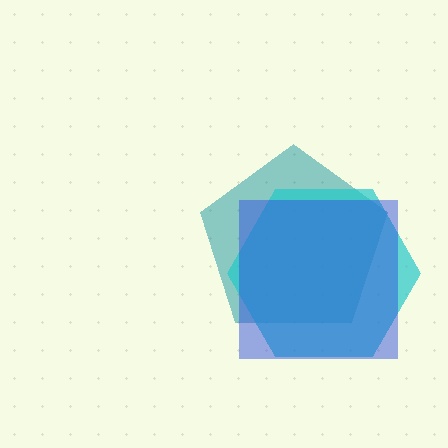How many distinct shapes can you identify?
There are 3 distinct shapes: a teal pentagon, a cyan hexagon, a blue square.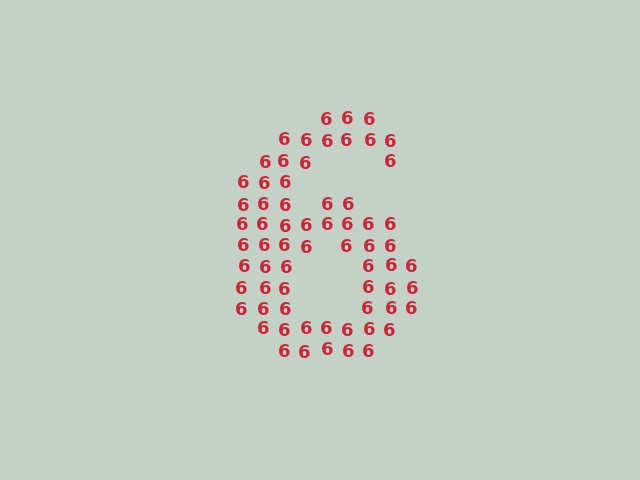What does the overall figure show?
The overall figure shows the digit 6.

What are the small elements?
The small elements are digit 6's.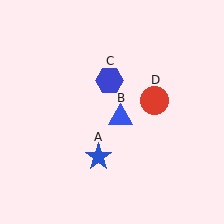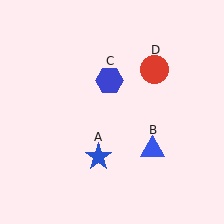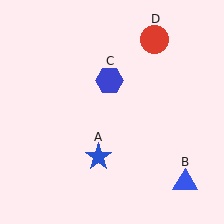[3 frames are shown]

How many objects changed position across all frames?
2 objects changed position: blue triangle (object B), red circle (object D).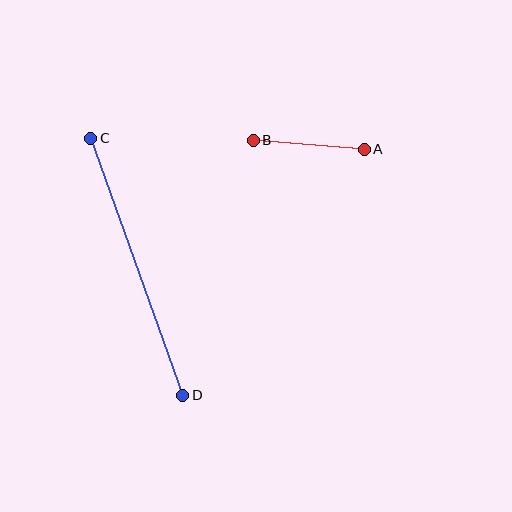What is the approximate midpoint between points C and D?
The midpoint is at approximately (137, 267) pixels.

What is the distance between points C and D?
The distance is approximately 273 pixels.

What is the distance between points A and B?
The distance is approximately 111 pixels.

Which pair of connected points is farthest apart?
Points C and D are farthest apart.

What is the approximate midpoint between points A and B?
The midpoint is at approximately (309, 145) pixels.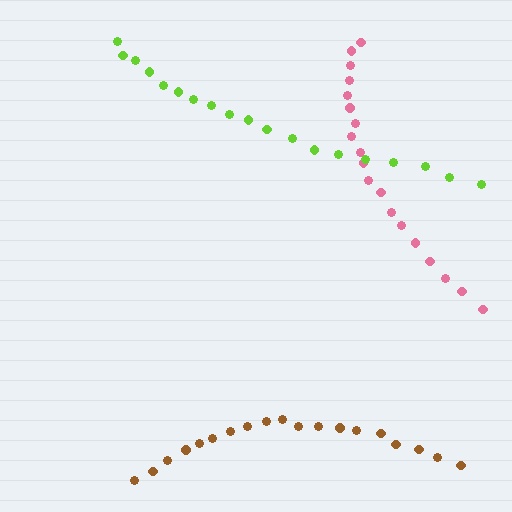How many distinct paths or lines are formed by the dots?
There are 3 distinct paths.